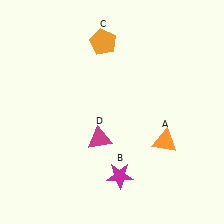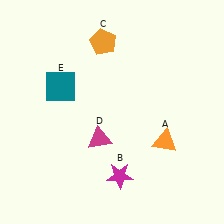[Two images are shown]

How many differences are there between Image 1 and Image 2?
There is 1 difference between the two images.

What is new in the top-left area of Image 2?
A teal square (E) was added in the top-left area of Image 2.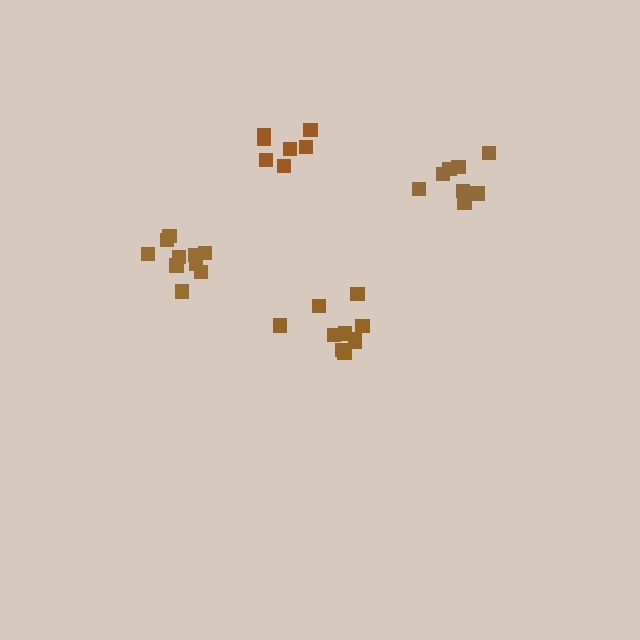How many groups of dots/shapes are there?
There are 4 groups.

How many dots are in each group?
Group 1: 9 dots, Group 2: 10 dots, Group 3: 7 dots, Group 4: 10 dots (36 total).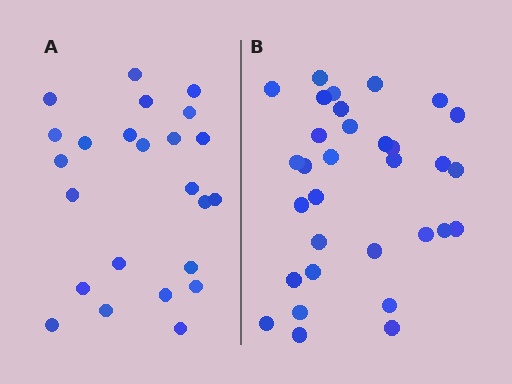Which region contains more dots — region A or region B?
Region B (the right region) has more dots.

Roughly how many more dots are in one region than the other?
Region B has roughly 8 or so more dots than region A.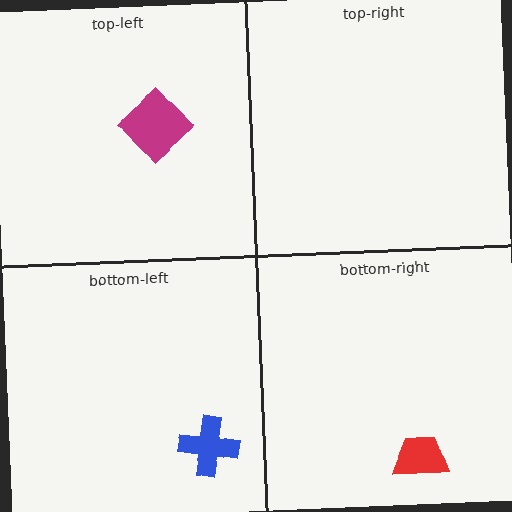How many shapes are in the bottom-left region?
1.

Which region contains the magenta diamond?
The top-left region.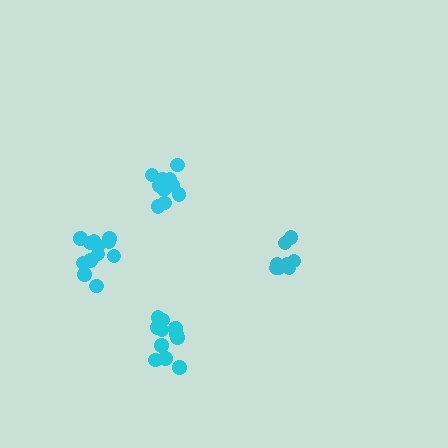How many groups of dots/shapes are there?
There are 4 groups.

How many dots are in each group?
Group 1: 11 dots, Group 2: 12 dots, Group 3: 12 dots, Group 4: 8 dots (43 total).